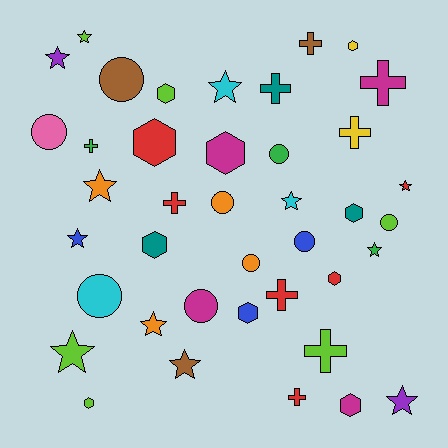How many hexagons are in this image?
There are 10 hexagons.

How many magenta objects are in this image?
There are 4 magenta objects.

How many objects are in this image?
There are 40 objects.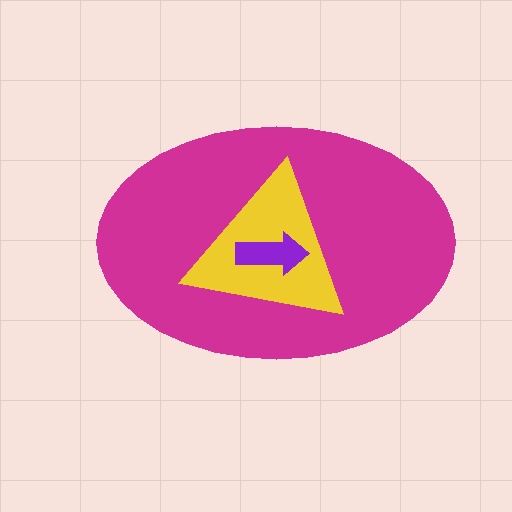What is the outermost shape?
The magenta ellipse.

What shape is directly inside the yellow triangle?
The purple arrow.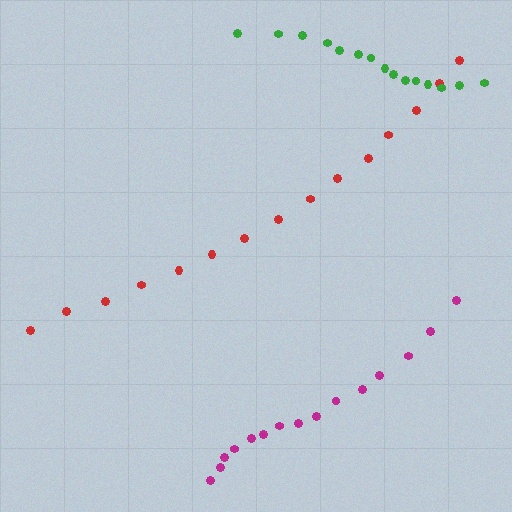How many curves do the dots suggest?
There are 3 distinct paths.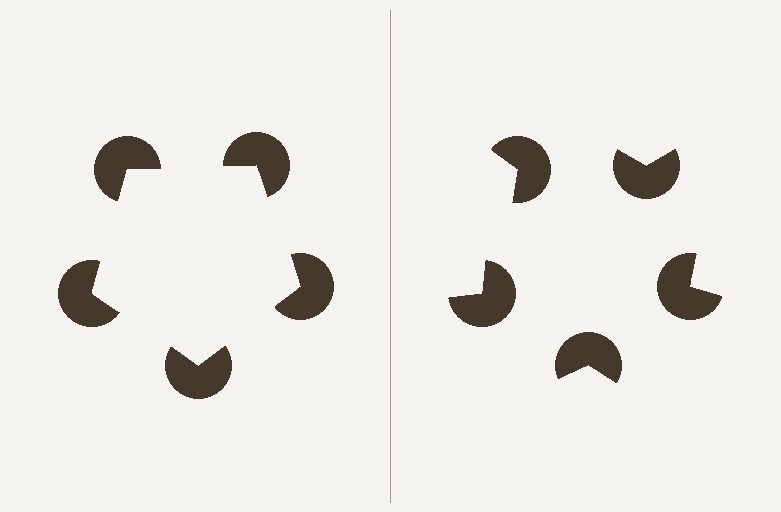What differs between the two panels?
The pac-man discs are positioned identically on both sides; only the wedge orientations differ. On the left they align to a pentagon; on the right they are misaligned.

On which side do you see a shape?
An illusory pentagon appears on the left side. On the right side the wedge cuts are rotated, so no coherent shape forms.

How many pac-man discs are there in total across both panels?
10 — 5 on each side.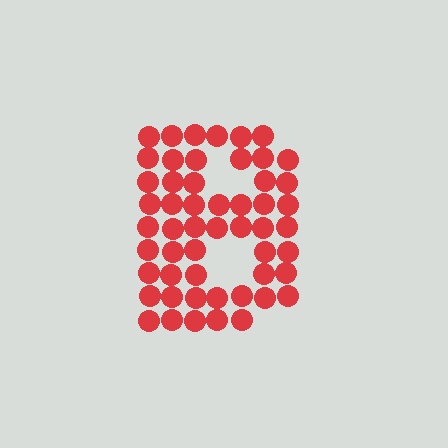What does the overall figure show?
The overall figure shows the letter B.